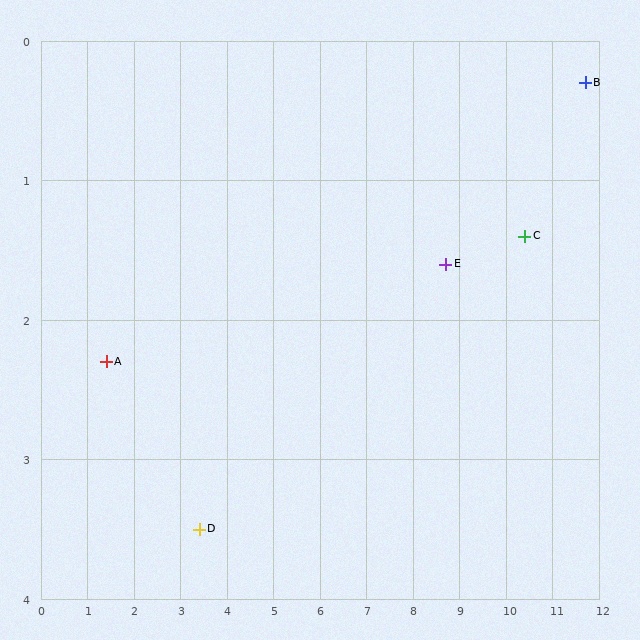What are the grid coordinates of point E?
Point E is at approximately (8.7, 1.6).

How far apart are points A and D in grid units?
Points A and D are about 2.3 grid units apart.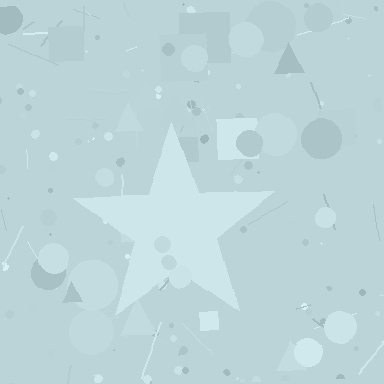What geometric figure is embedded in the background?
A star is embedded in the background.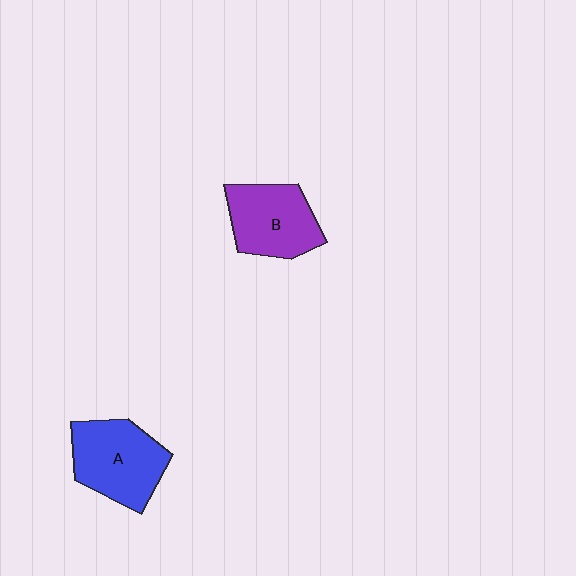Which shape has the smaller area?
Shape B (purple).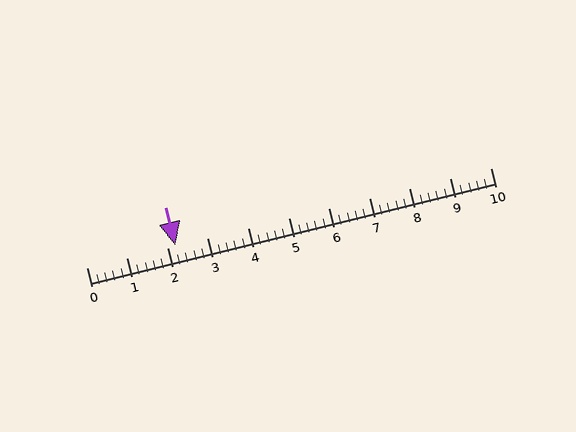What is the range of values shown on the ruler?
The ruler shows values from 0 to 10.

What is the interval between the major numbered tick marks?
The major tick marks are spaced 1 units apart.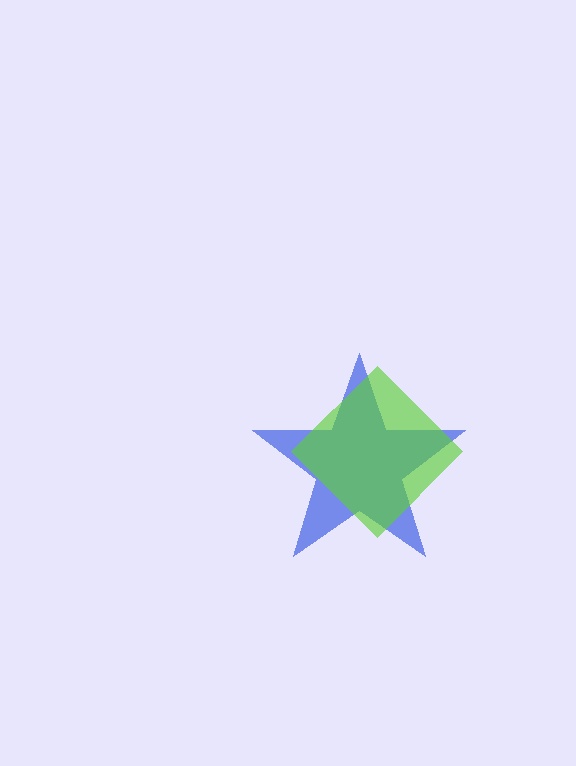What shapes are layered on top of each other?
The layered shapes are: a blue star, a lime diamond.